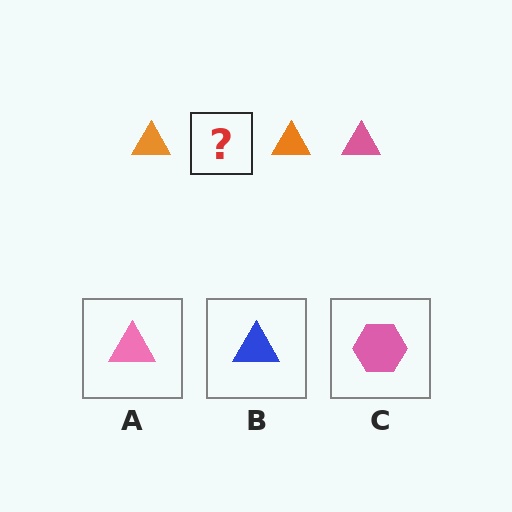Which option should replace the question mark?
Option A.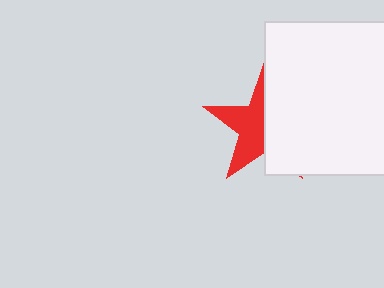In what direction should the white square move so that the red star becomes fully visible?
The white square should move right. That is the shortest direction to clear the overlap and leave the red star fully visible.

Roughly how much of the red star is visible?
About half of it is visible (roughly 49%).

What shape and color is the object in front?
The object in front is a white square.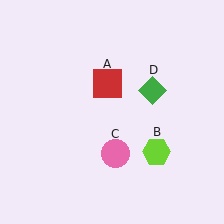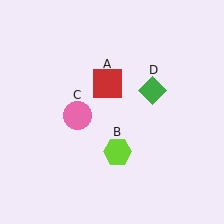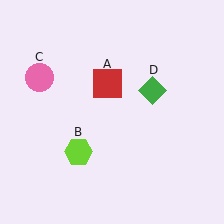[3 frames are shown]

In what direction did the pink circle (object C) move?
The pink circle (object C) moved up and to the left.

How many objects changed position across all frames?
2 objects changed position: lime hexagon (object B), pink circle (object C).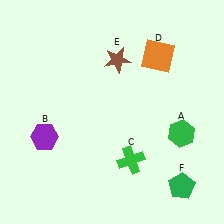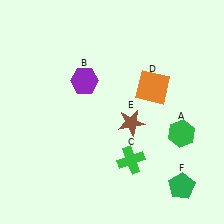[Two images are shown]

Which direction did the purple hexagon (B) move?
The purple hexagon (B) moved up.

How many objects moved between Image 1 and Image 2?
3 objects moved between the two images.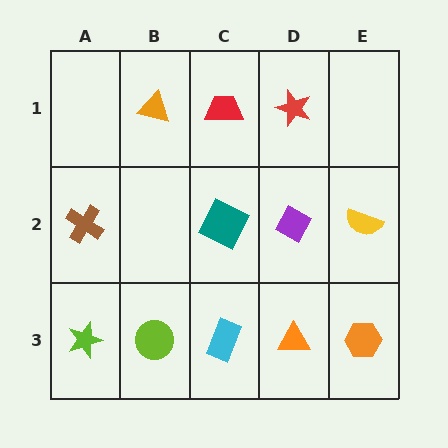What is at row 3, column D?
An orange triangle.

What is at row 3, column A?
A lime star.